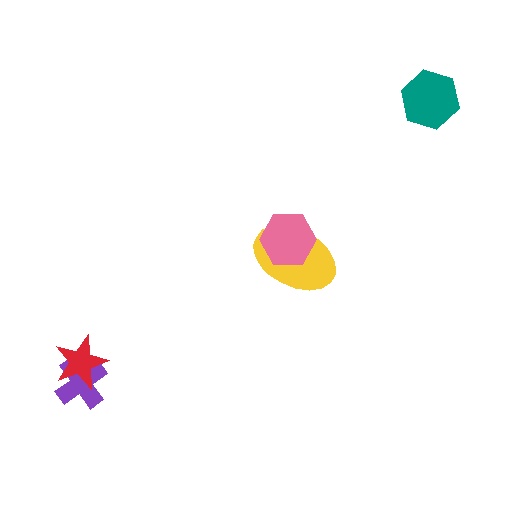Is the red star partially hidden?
No, no other shape covers it.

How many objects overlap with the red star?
1 object overlaps with the red star.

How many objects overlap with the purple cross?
1 object overlaps with the purple cross.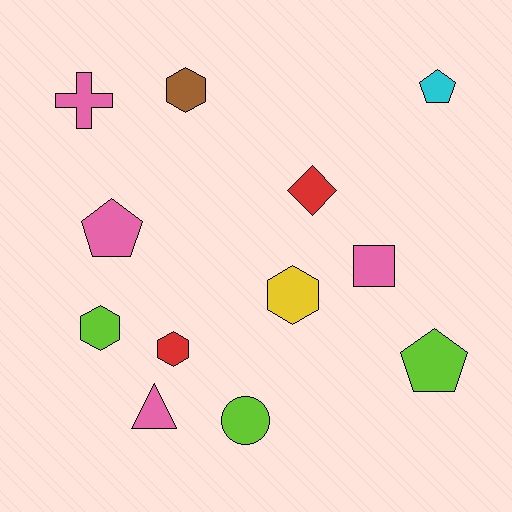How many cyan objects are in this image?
There is 1 cyan object.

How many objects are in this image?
There are 12 objects.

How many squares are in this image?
There is 1 square.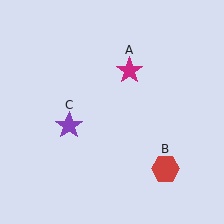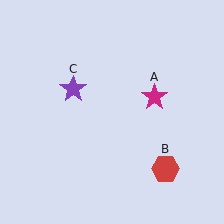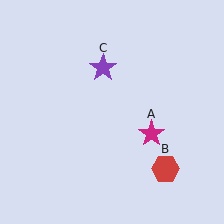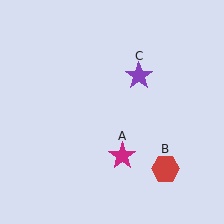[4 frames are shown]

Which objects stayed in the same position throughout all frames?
Red hexagon (object B) remained stationary.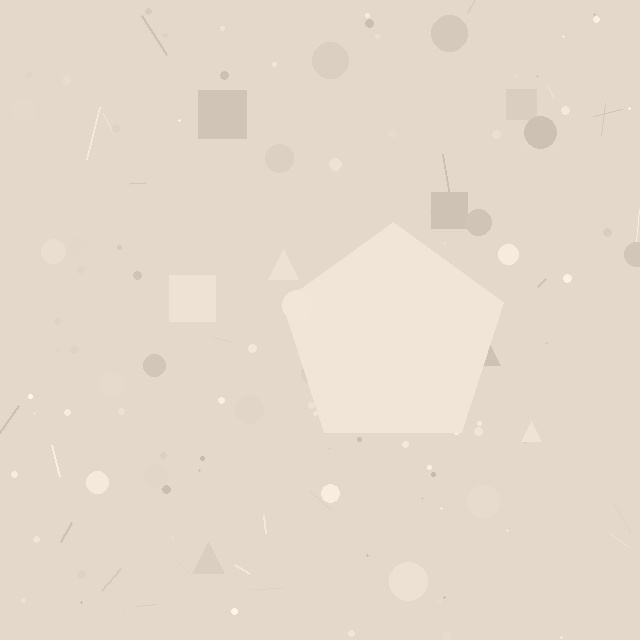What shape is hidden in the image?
A pentagon is hidden in the image.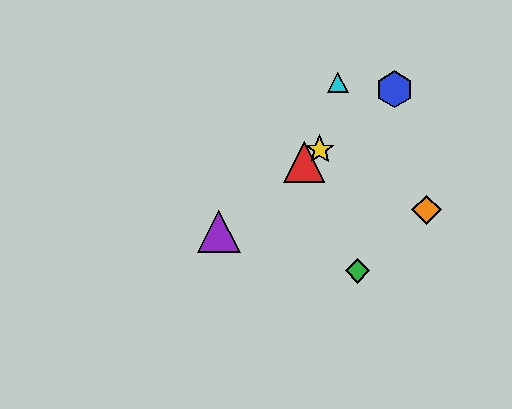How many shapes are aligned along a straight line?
4 shapes (the red triangle, the blue hexagon, the yellow star, the purple triangle) are aligned along a straight line.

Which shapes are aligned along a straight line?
The red triangle, the blue hexagon, the yellow star, the purple triangle are aligned along a straight line.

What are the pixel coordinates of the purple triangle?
The purple triangle is at (219, 231).